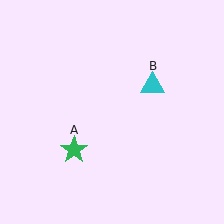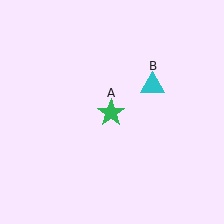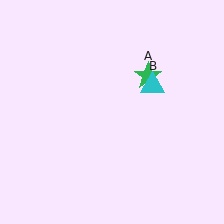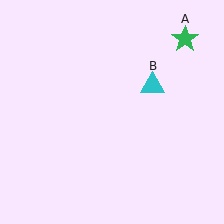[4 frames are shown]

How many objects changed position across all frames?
1 object changed position: green star (object A).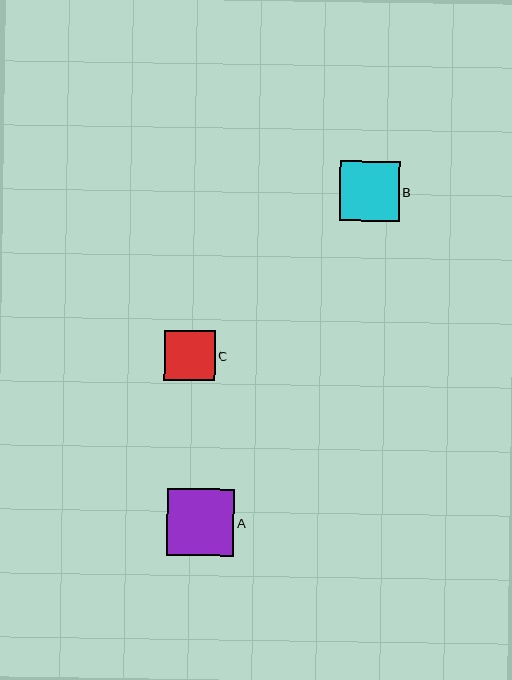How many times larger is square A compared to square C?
Square A is approximately 1.3 times the size of square C.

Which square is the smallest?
Square C is the smallest with a size of approximately 50 pixels.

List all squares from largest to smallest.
From largest to smallest: A, B, C.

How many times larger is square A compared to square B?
Square A is approximately 1.1 times the size of square B.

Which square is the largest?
Square A is the largest with a size of approximately 67 pixels.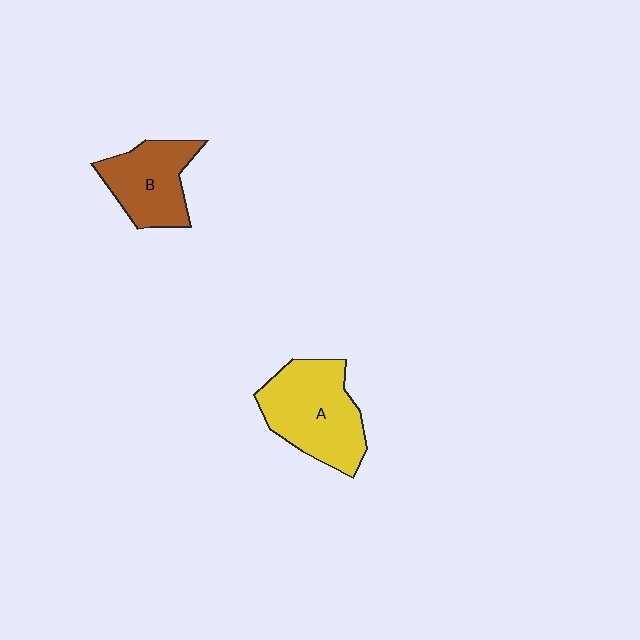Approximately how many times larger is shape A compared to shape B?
Approximately 1.4 times.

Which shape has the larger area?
Shape A (yellow).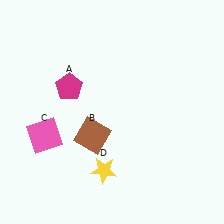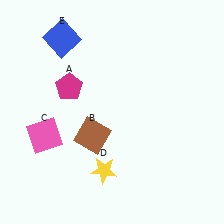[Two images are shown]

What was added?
A blue square (E) was added in Image 2.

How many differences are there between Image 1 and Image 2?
There is 1 difference between the two images.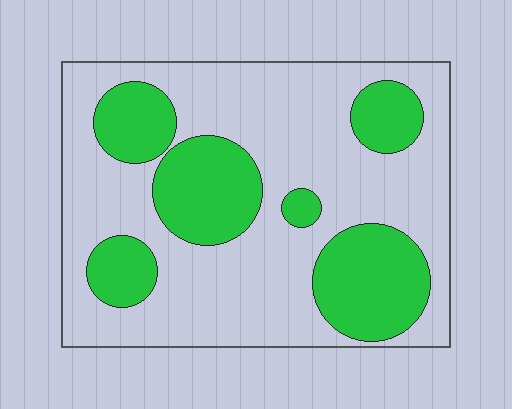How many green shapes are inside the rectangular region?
6.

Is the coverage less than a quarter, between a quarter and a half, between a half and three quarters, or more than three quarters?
Between a quarter and a half.